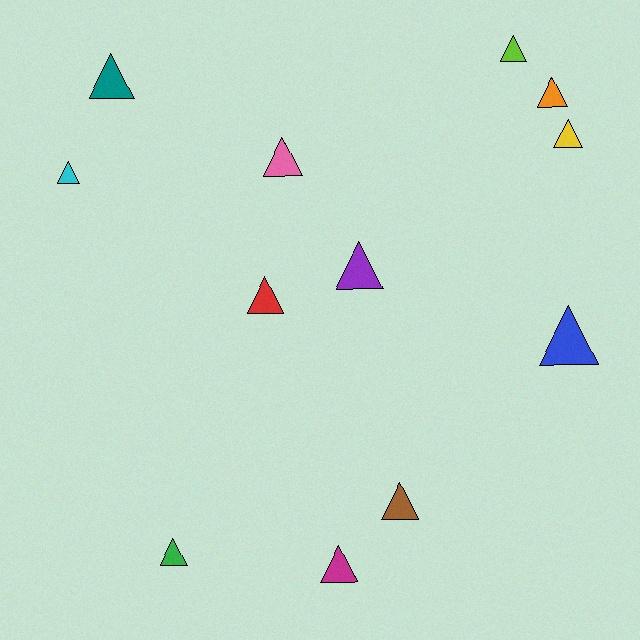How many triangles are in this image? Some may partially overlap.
There are 12 triangles.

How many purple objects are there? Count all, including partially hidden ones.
There is 1 purple object.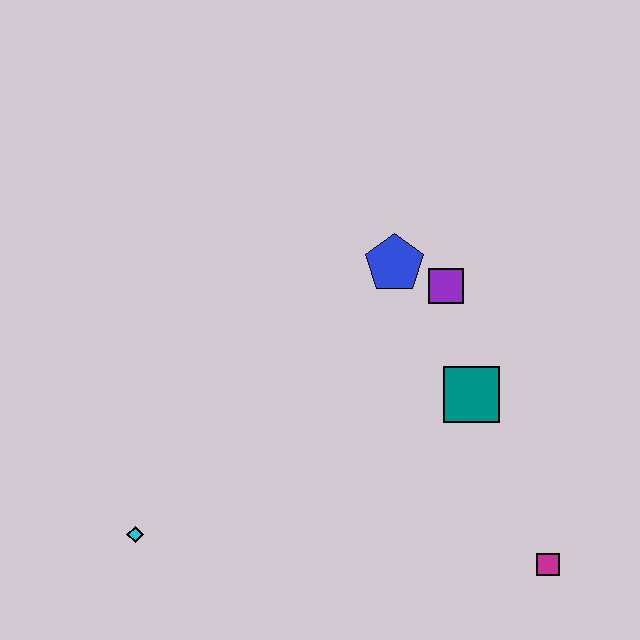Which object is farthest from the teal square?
The cyan diamond is farthest from the teal square.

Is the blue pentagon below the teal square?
No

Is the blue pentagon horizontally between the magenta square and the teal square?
No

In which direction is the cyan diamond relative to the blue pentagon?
The cyan diamond is below the blue pentagon.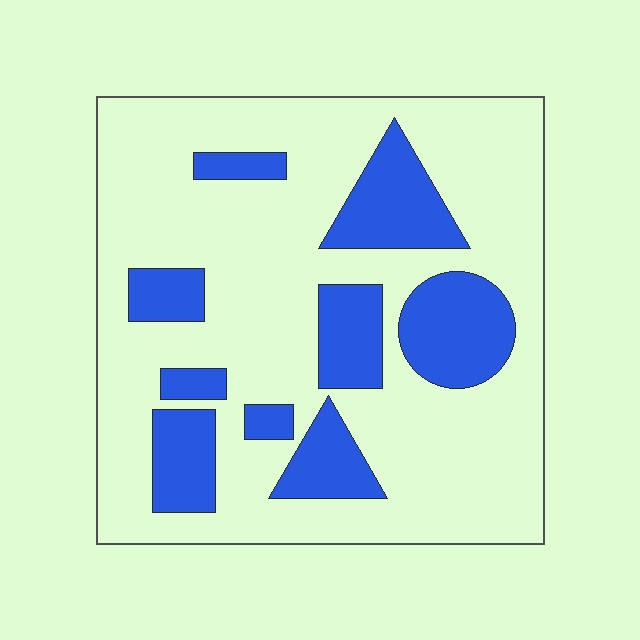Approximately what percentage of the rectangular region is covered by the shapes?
Approximately 25%.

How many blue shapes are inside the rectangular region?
9.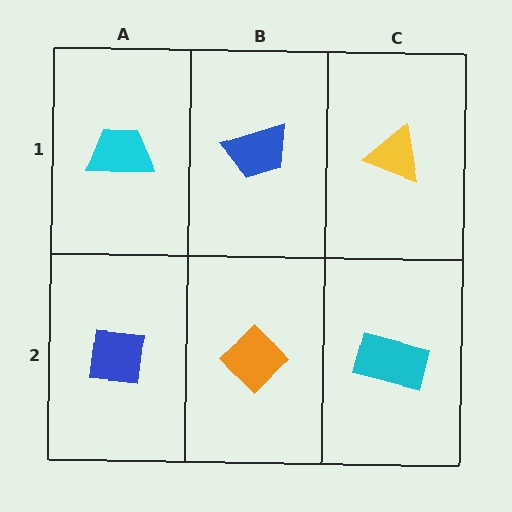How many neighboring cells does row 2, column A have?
2.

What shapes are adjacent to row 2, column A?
A cyan trapezoid (row 1, column A), an orange diamond (row 2, column B).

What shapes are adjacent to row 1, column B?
An orange diamond (row 2, column B), a cyan trapezoid (row 1, column A), a yellow triangle (row 1, column C).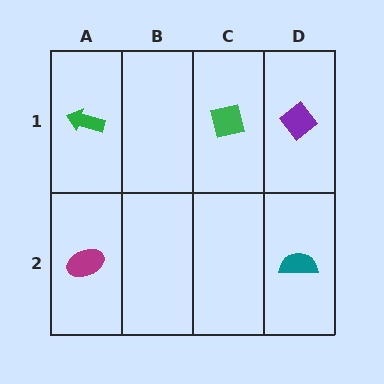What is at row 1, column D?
A purple diamond.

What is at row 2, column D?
A teal semicircle.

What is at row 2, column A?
A magenta ellipse.